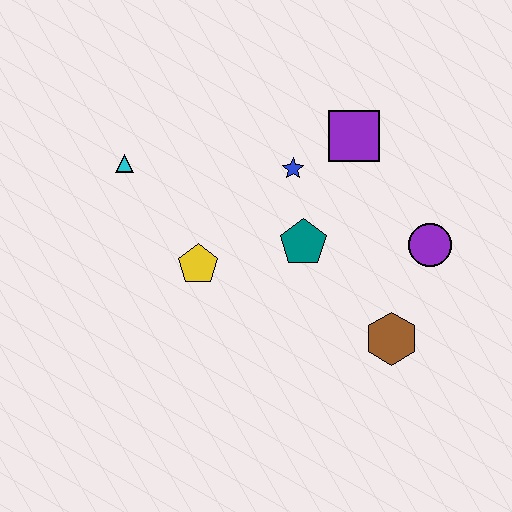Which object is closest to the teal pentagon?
The blue star is closest to the teal pentagon.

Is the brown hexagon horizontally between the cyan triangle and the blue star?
No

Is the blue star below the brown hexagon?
No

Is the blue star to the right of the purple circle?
No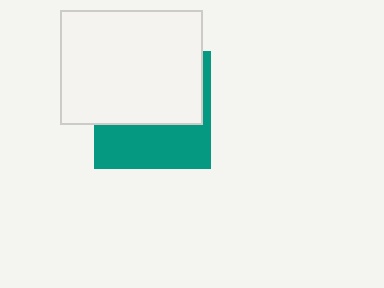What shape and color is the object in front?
The object in front is a white rectangle.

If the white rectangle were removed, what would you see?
You would see the complete teal square.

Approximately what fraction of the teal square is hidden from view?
Roughly 58% of the teal square is hidden behind the white rectangle.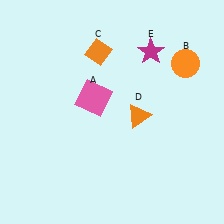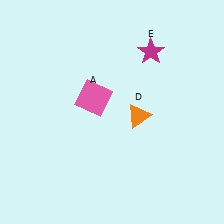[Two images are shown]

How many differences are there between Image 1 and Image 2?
There are 2 differences between the two images.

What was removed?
The orange diamond (C), the orange circle (B) were removed in Image 2.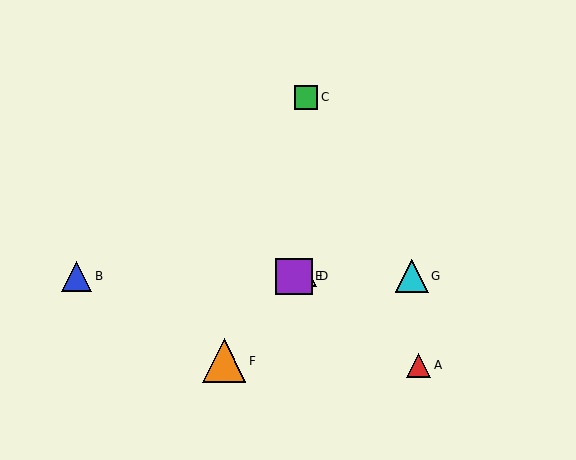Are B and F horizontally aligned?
No, B is at y≈276 and F is at y≈361.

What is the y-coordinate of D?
Object D is at y≈276.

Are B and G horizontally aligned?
Yes, both are at y≈276.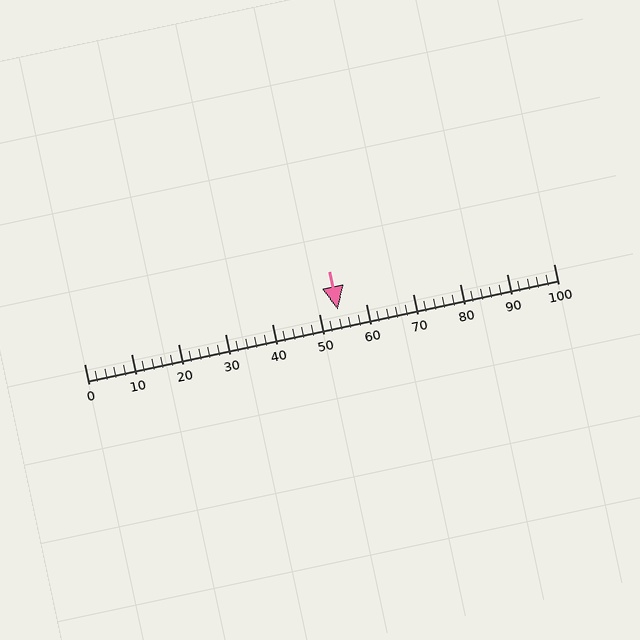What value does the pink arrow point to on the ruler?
The pink arrow points to approximately 54.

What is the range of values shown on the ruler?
The ruler shows values from 0 to 100.